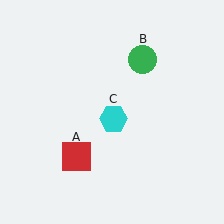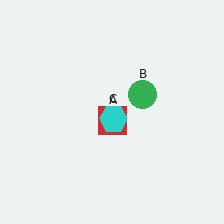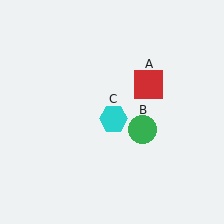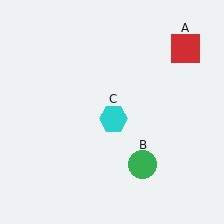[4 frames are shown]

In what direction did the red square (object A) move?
The red square (object A) moved up and to the right.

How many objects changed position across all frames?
2 objects changed position: red square (object A), green circle (object B).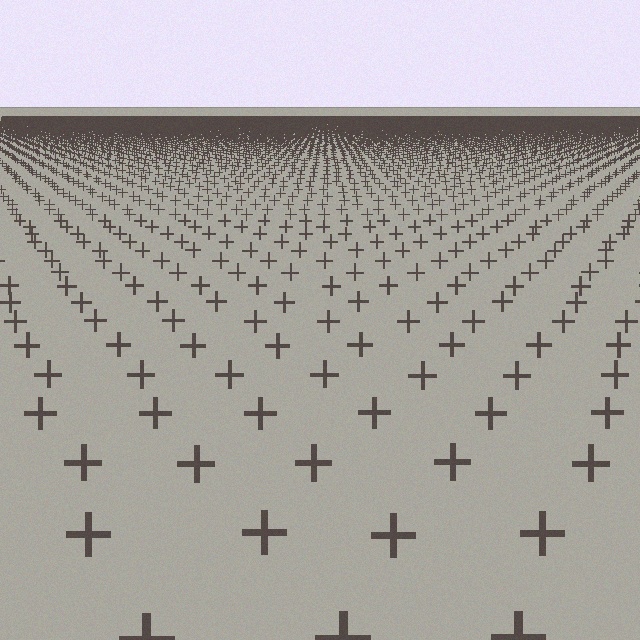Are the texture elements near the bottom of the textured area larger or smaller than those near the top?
Larger. Near the bottom, elements are closer to the viewer and appear at a bigger on-screen size.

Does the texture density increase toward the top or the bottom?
Density increases toward the top.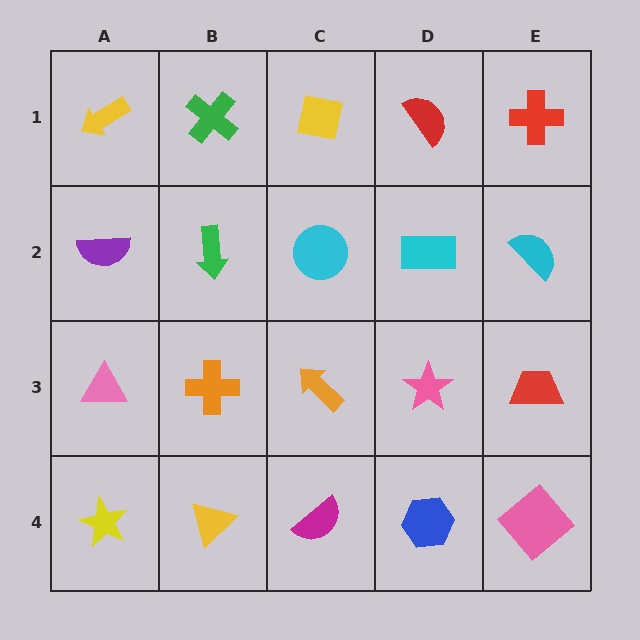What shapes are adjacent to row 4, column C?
An orange arrow (row 3, column C), a yellow triangle (row 4, column B), a blue hexagon (row 4, column D).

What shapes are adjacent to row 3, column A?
A purple semicircle (row 2, column A), a yellow star (row 4, column A), an orange cross (row 3, column B).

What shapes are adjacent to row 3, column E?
A cyan semicircle (row 2, column E), a pink diamond (row 4, column E), a pink star (row 3, column D).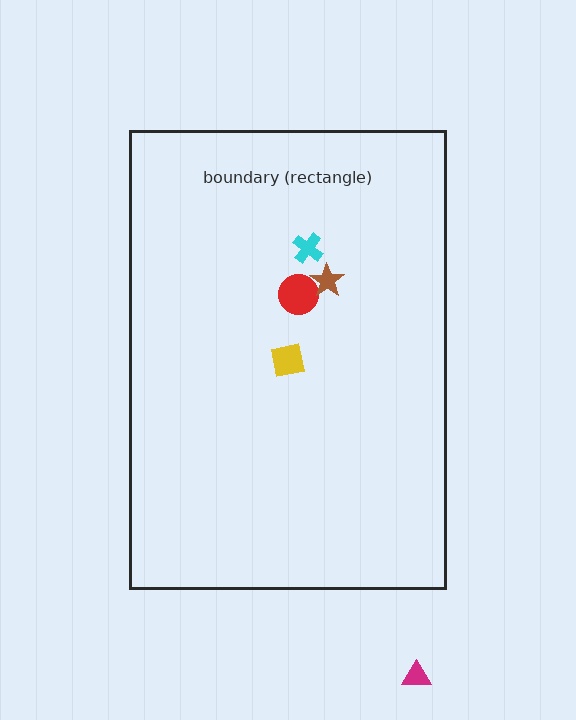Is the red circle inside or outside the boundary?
Inside.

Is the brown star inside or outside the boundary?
Inside.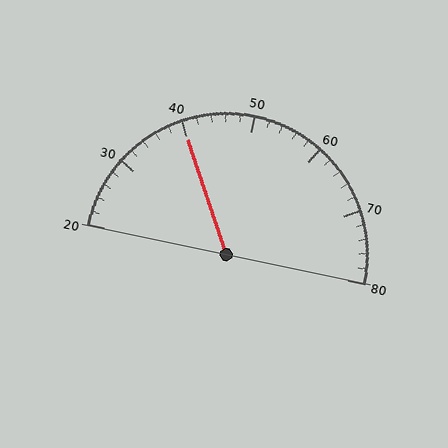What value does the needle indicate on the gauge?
The needle indicates approximately 40.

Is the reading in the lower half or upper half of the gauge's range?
The reading is in the lower half of the range (20 to 80).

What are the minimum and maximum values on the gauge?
The gauge ranges from 20 to 80.